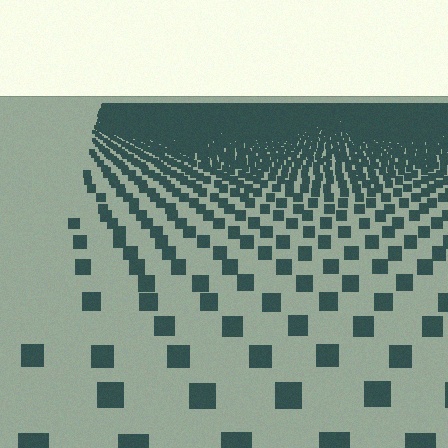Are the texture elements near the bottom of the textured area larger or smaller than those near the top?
Larger. Near the bottom, elements are closer to the viewer and appear at a bigger on-screen size.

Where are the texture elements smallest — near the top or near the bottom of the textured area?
Near the top.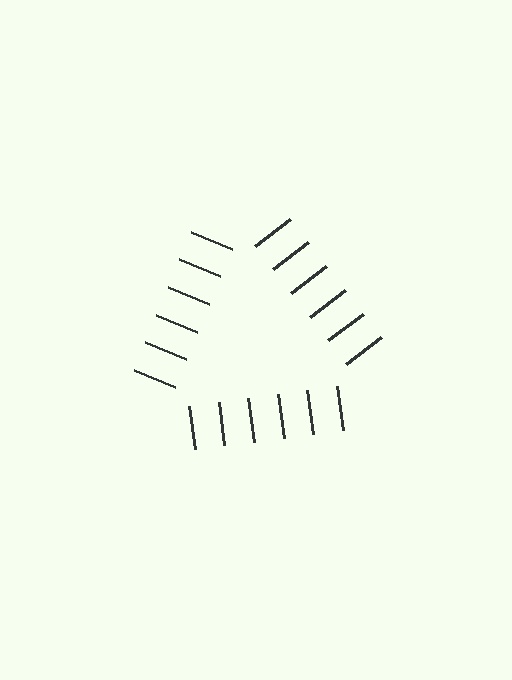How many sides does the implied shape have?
3 sides — the line-ends trace a triangle.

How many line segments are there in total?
18 — 6 along each of the 3 edges.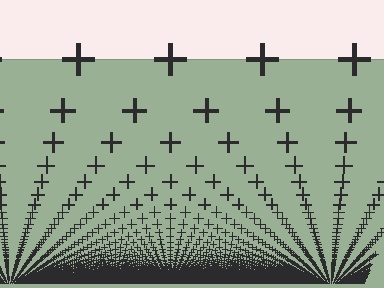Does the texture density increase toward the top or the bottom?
Density increases toward the bottom.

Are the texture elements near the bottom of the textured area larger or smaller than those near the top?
Smaller. The gradient is inverted — elements near the bottom are smaller and denser.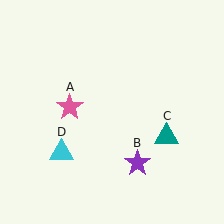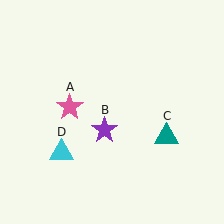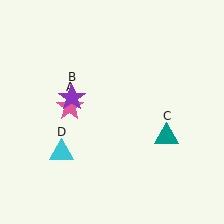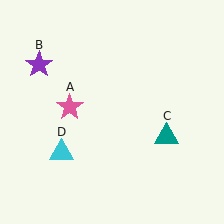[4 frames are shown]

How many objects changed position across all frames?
1 object changed position: purple star (object B).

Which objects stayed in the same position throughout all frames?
Pink star (object A) and teal triangle (object C) and cyan triangle (object D) remained stationary.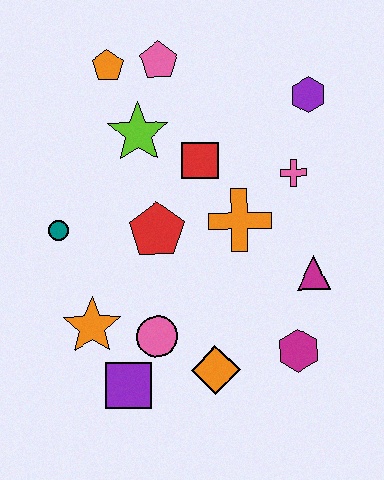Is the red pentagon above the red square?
No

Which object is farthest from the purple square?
The purple hexagon is farthest from the purple square.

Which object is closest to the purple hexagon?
The pink cross is closest to the purple hexagon.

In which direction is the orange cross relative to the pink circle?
The orange cross is above the pink circle.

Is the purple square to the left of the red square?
Yes